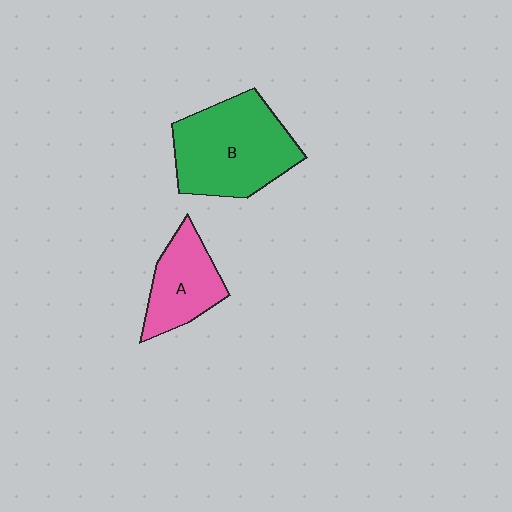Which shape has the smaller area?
Shape A (pink).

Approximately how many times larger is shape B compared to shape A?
Approximately 1.7 times.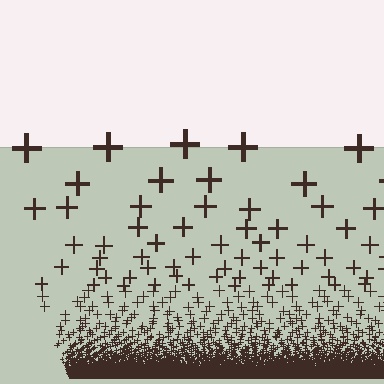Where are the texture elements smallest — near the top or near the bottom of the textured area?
Near the bottom.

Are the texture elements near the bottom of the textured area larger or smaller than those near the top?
Smaller. The gradient is inverted — elements near the bottom are smaller and denser.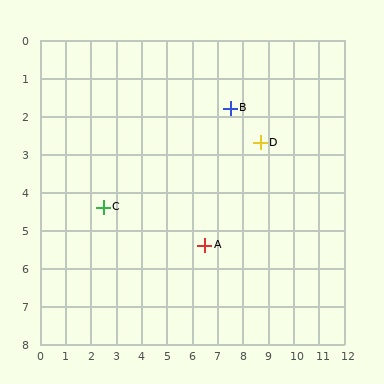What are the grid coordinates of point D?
Point D is at approximately (8.7, 2.7).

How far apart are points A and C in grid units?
Points A and C are about 4.1 grid units apart.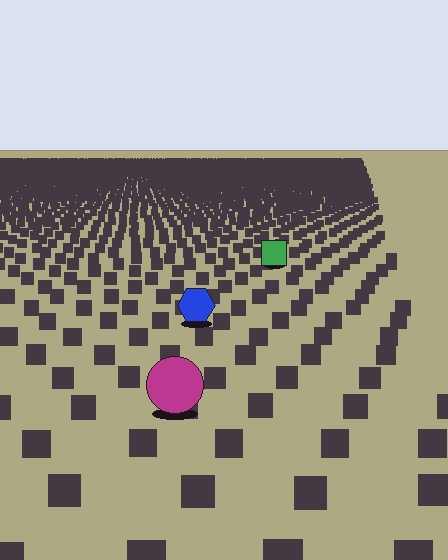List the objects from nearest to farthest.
From nearest to farthest: the magenta circle, the blue hexagon, the green square.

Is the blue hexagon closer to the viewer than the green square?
Yes. The blue hexagon is closer — you can tell from the texture gradient: the ground texture is coarser near it.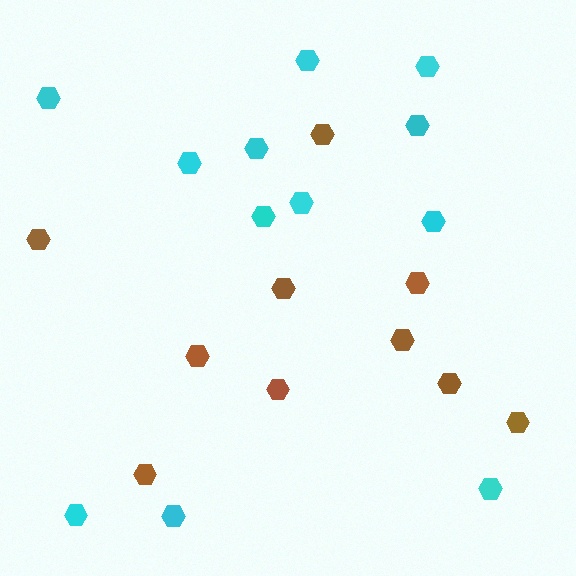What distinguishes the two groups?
There are 2 groups: one group of brown hexagons (10) and one group of cyan hexagons (12).